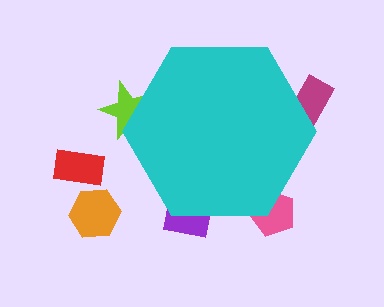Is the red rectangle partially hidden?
No, the red rectangle is fully visible.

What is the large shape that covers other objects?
A cyan hexagon.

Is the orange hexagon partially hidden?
No, the orange hexagon is fully visible.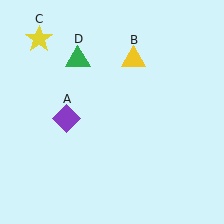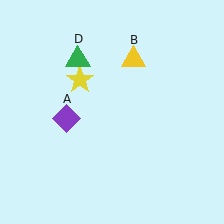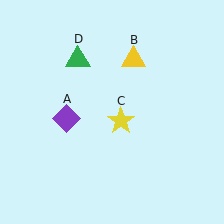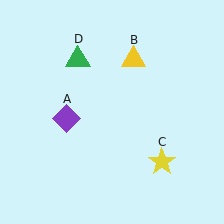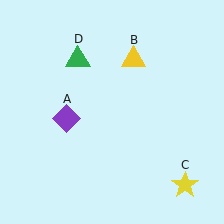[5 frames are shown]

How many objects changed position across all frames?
1 object changed position: yellow star (object C).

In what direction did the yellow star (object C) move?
The yellow star (object C) moved down and to the right.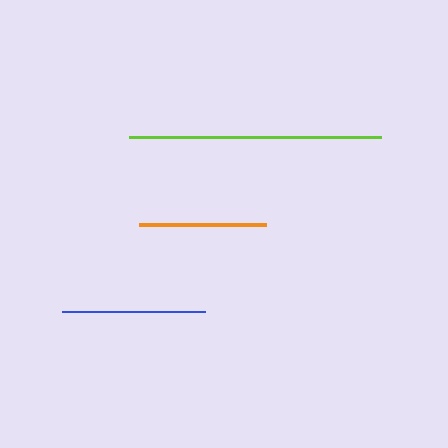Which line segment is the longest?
The lime line is the longest at approximately 252 pixels.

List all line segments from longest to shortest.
From longest to shortest: lime, blue, orange.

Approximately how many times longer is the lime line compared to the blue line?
The lime line is approximately 1.8 times the length of the blue line.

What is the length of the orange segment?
The orange segment is approximately 127 pixels long.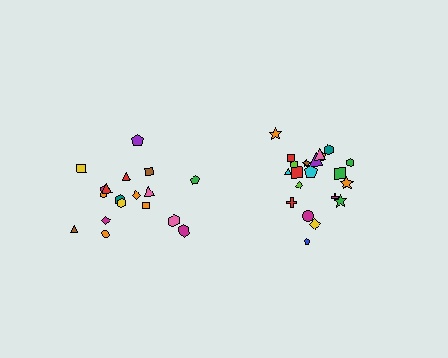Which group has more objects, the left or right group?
The right group.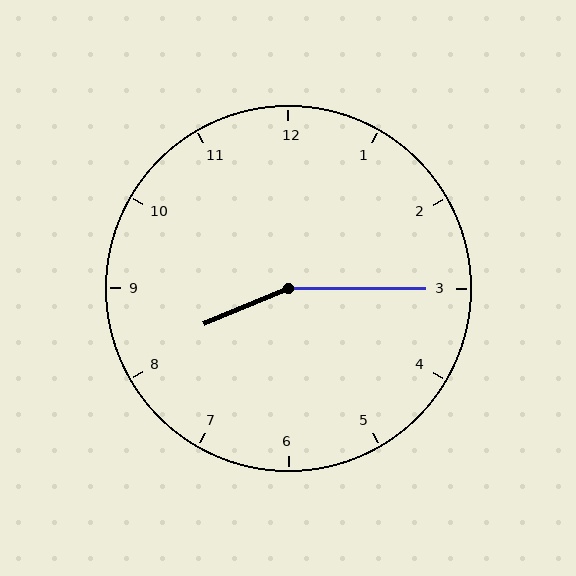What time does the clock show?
8:15.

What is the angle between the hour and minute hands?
Approximately 158 degrees.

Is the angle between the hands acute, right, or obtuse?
It is obtuse.